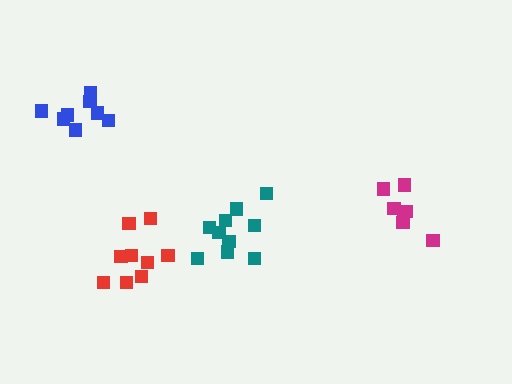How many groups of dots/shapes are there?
There are 4 groups.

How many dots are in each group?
Group 1: 10 dots, Group 2: 8 dots, Group 3: 7 dots, Group 4: 9 dots (34 total).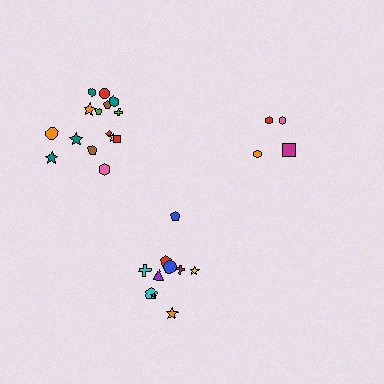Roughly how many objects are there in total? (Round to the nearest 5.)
Roughly 30 objects in total.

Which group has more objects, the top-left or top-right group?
The top-left group.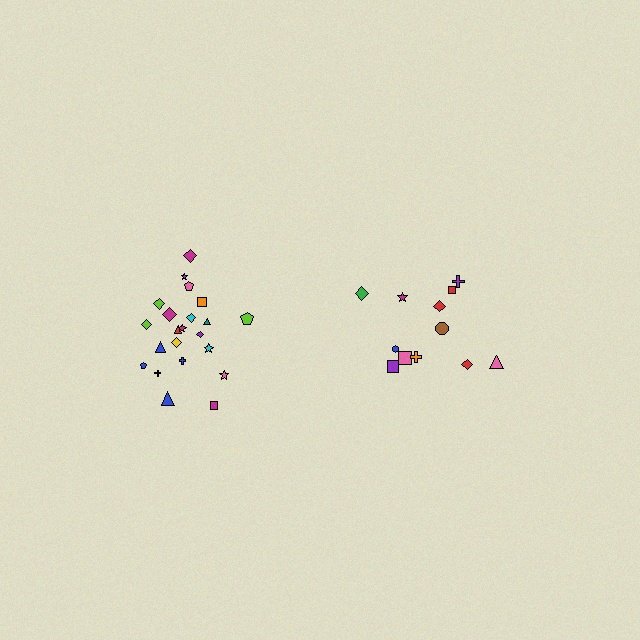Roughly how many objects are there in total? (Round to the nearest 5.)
Roughly 35 objects in total.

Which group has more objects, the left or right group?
The left group.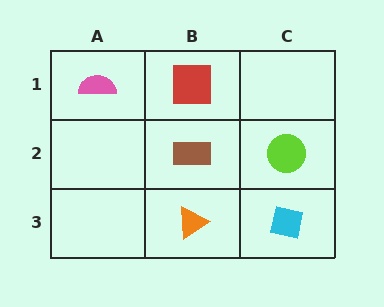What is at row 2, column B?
A brown rectangle.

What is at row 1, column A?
A pink semicircle.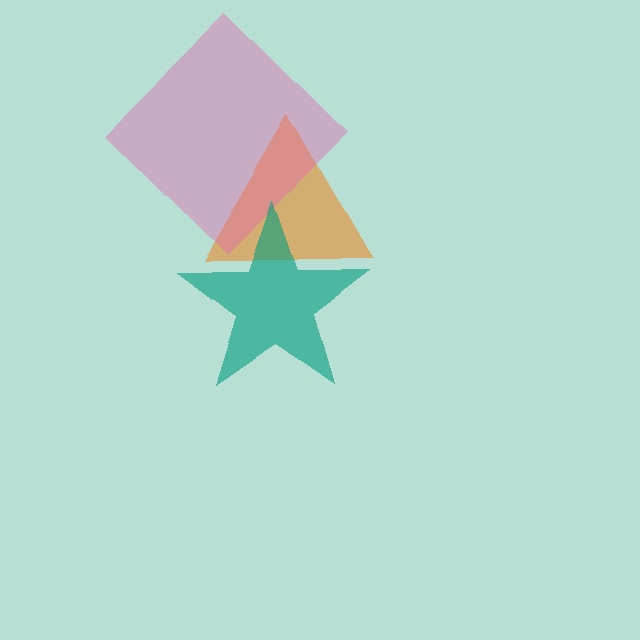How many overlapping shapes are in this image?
There are 3 overlapping shapes in the image.